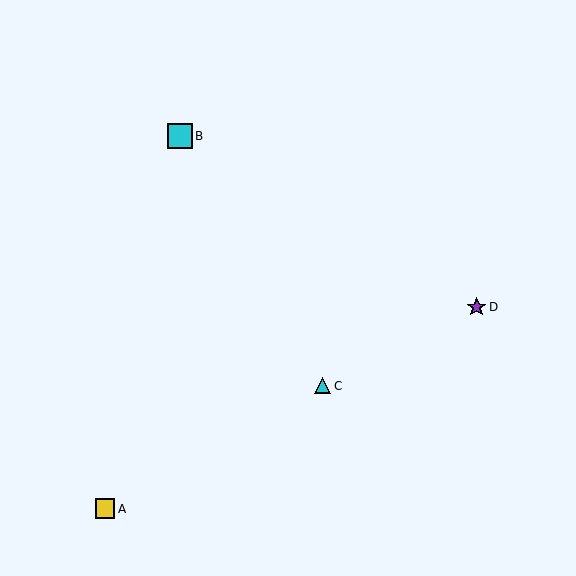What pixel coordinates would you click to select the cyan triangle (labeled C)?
Click at (323, 386) to select the cyan triangle C.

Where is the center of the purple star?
The center of the purple star is at (477, 307).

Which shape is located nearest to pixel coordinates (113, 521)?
The yellow square (labeled A) at (105, 509) is nearest to that location.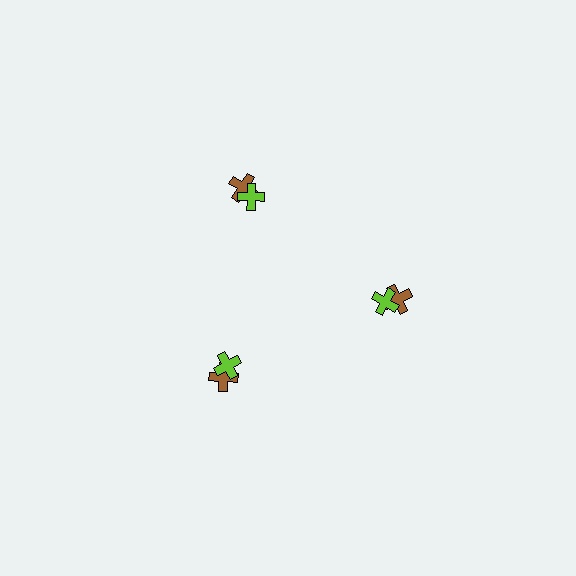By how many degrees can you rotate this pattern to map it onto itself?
The pattern maps onto itself every 120 degrees of rotation.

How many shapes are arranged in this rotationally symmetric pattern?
There are 6 shapes, arranged in 3 groups of 2.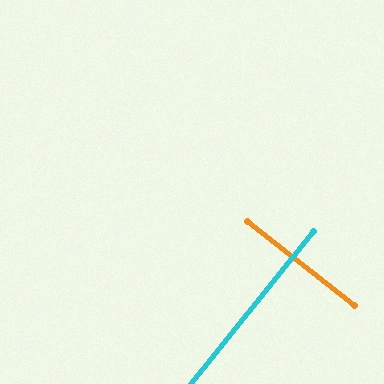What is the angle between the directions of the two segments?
Approximately 89 degrees.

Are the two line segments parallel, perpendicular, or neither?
Perpendicular — they meet at approximately 89°.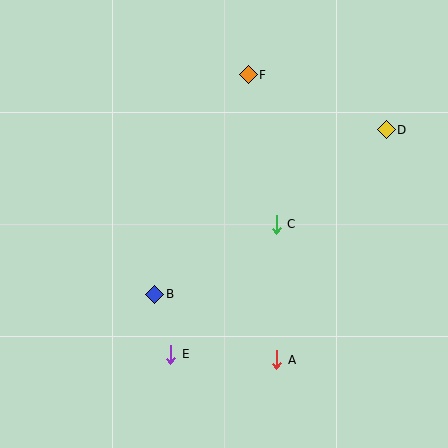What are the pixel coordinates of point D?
Point D is at (386, 130).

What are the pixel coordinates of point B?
Point B is at (155, 294).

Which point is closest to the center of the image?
Point C at (276, 224) is closest to the center.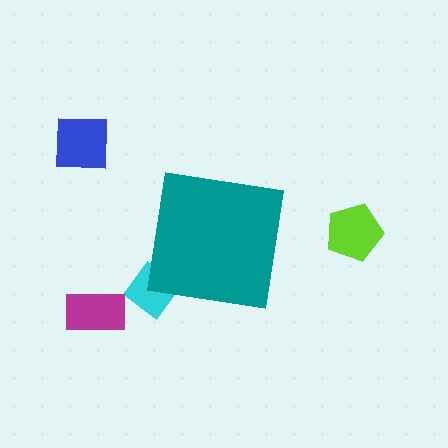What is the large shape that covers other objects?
A teal square.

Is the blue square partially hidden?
No, the blue square is fully visible.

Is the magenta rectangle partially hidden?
No, the magenta rectangle is fully visible.